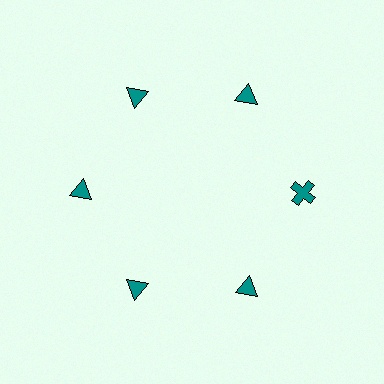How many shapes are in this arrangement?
There are 6 shapes arranged in a ring pattern.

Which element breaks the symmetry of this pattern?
The teal cross at roughly the 3 o'clock position breaks the symmetry. All other shapes are teal triangles.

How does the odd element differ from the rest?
It has a different shape: cross instead of triangle.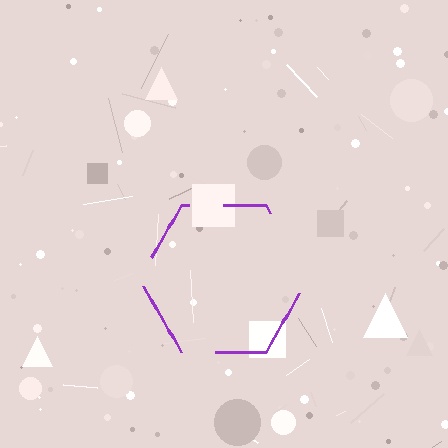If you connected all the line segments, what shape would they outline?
They would outline a hexagon.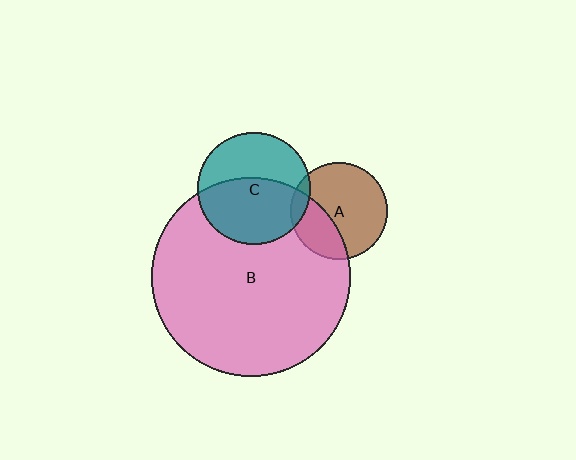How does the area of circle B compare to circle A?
Approximately 4.2 times.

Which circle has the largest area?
Circle B (pink).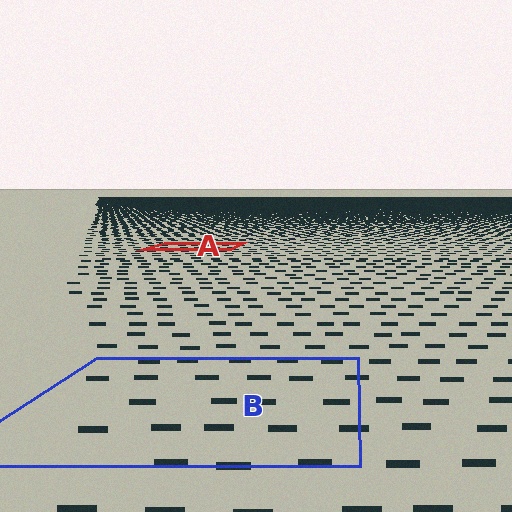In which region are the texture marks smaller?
The texture marks are smaller in region A, because it is farther away.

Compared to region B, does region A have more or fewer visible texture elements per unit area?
Region A has more texture elements per unit area — they are packed more densely because it is farther away.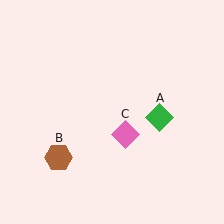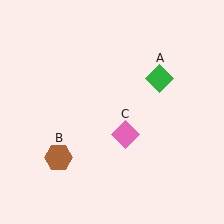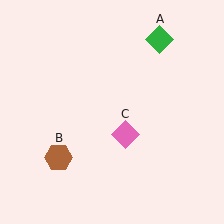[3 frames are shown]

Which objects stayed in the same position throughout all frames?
Brown hexagon (object B) and pink diamond (object C) remained stationary.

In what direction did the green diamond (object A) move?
The green diamond (object A) moved up.